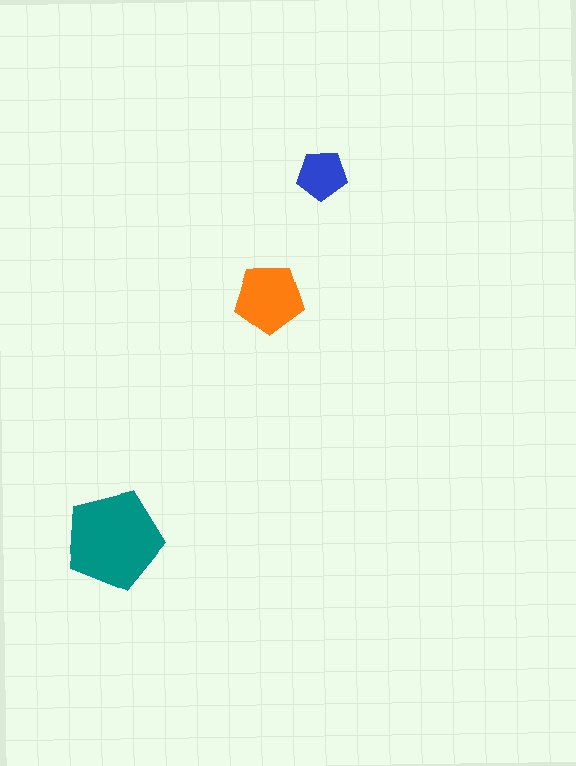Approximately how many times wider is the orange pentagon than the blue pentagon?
About 1.5 times wider.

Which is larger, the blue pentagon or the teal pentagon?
The teal one.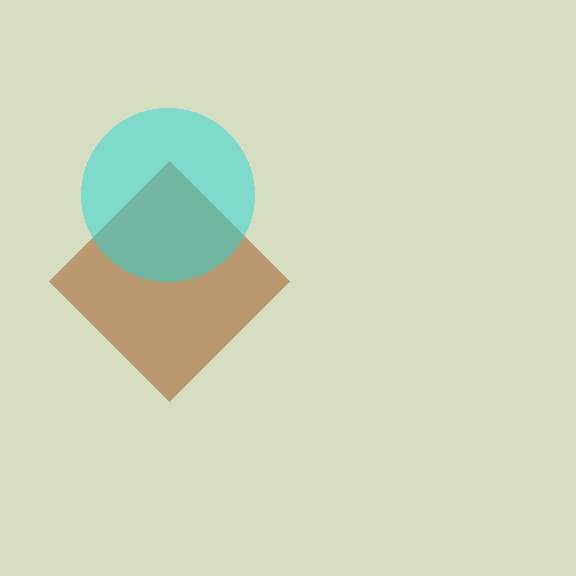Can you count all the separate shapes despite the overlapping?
Yes, there are 2 separate shapes.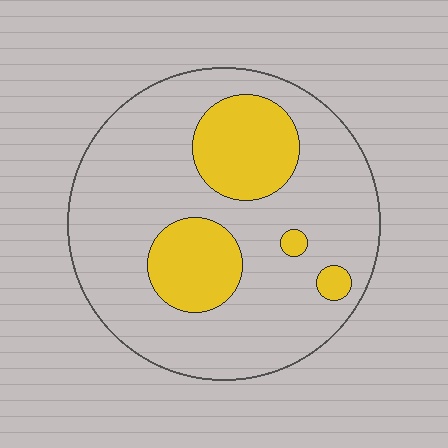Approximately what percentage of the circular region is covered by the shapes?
Approximately 25%.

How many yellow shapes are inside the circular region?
4.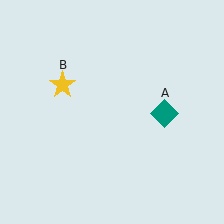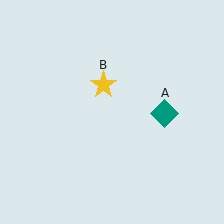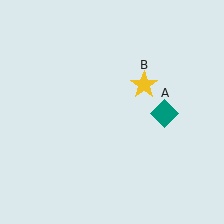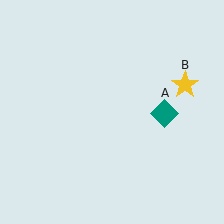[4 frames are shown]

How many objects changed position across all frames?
1 object changed position: yellow star (object B).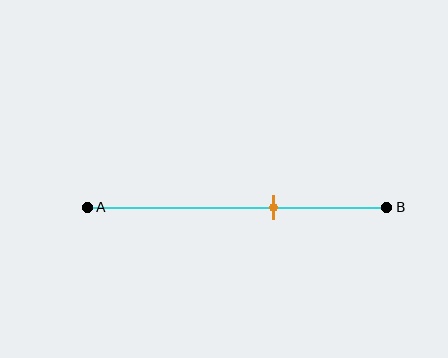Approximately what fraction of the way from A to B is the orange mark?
The orange mark is approximately 60% of the way from A to B.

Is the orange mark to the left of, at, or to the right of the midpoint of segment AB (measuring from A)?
The orange mark is to the right of the midpoint of segment AB.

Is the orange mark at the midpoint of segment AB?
No, the mark is at about 60% from A, not at the 50% midpoint.